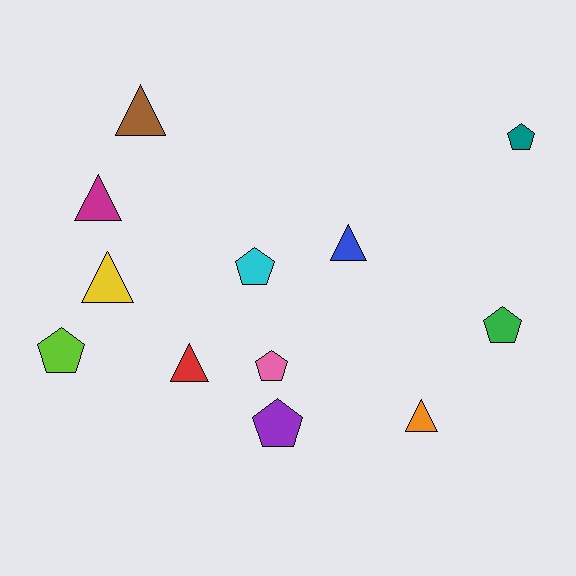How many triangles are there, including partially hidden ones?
There are 6 triangles.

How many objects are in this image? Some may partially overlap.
There are 12 objects.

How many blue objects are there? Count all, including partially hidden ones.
There is 1 blue object.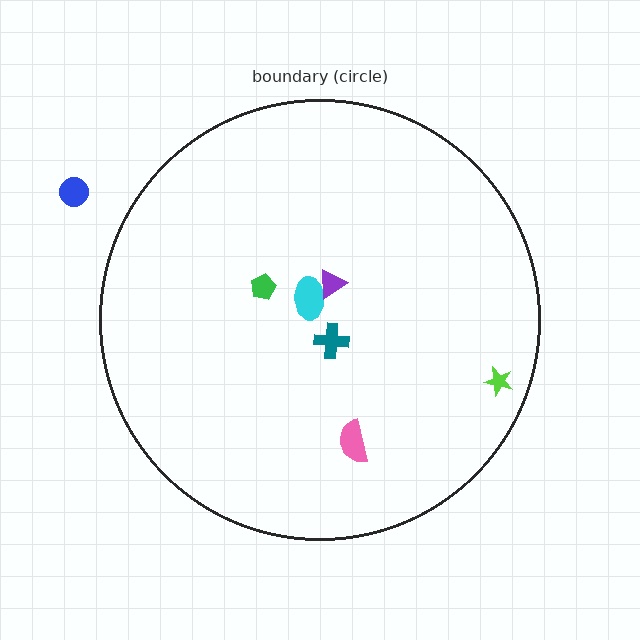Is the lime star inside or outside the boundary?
Inside.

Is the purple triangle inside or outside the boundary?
Inside.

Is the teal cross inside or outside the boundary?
Inside.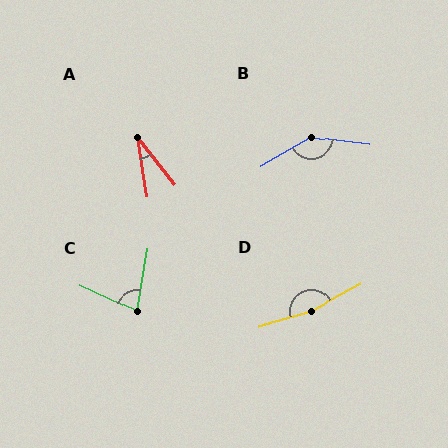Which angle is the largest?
D, at approximately 168 degrees.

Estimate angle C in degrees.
Approximately 74 degrees.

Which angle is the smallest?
A, at approximately 30 degrees.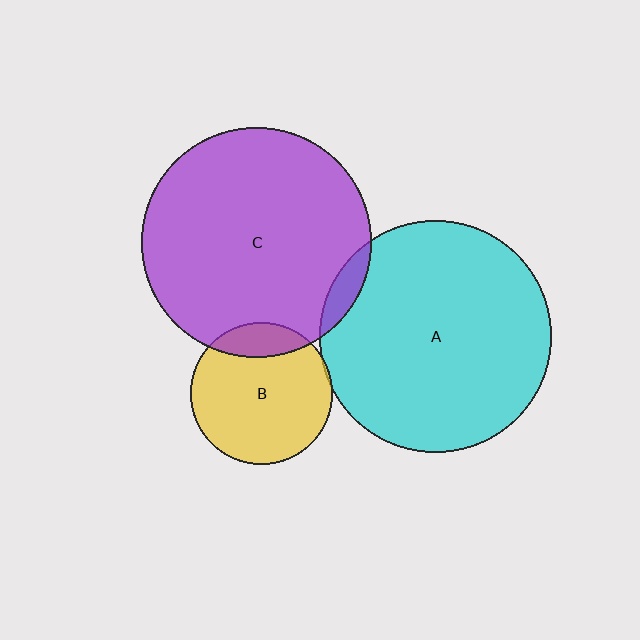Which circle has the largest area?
Circle A (cyan).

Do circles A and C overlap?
Yes.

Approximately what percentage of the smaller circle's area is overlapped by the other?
Approximately 5%.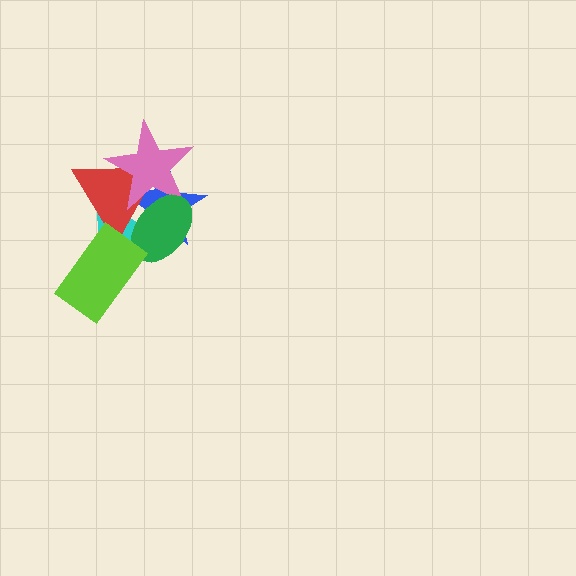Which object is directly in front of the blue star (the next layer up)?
The cyan triangle is directly in front of the blue star.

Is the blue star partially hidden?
Yes, it is partially covered by another shape.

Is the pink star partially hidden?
Yes, it is partially covered by another shape.